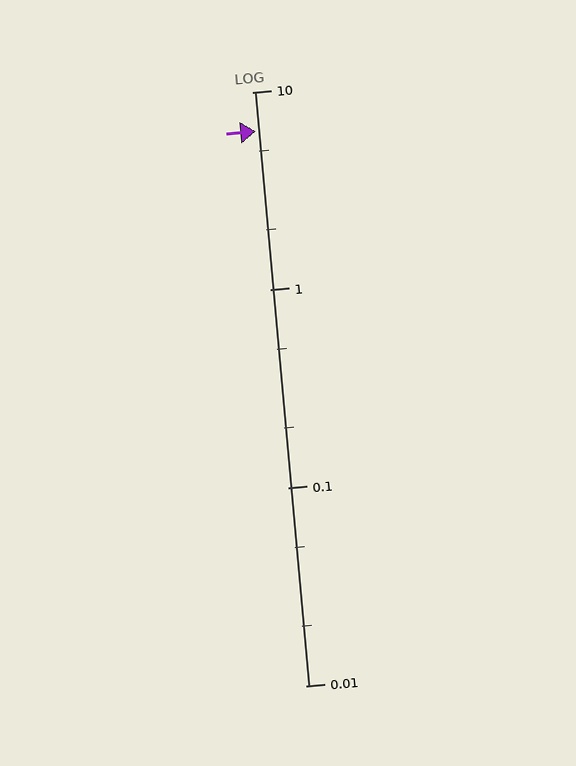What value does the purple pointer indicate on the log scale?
The pointer indicates approximately 6.3.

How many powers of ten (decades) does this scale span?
The scale spans 3 decades, from 0.01 to 10.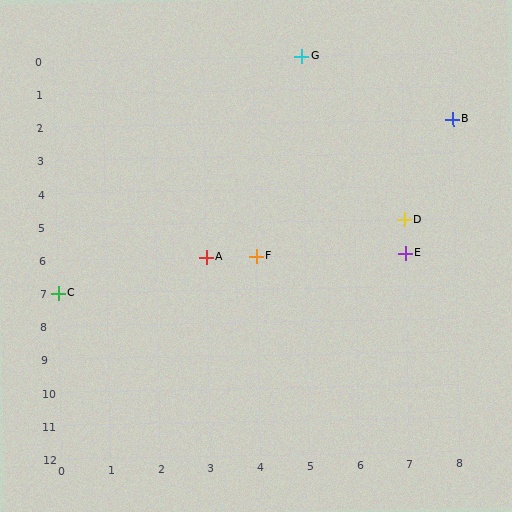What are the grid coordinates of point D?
Point D is at grid coordinates (7, 5).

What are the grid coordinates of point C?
Point C is at grid coordinates (0, 7).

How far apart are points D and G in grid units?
Points D and G are 2 columns and 5 rows apart (about 5.4 grid units diagonally).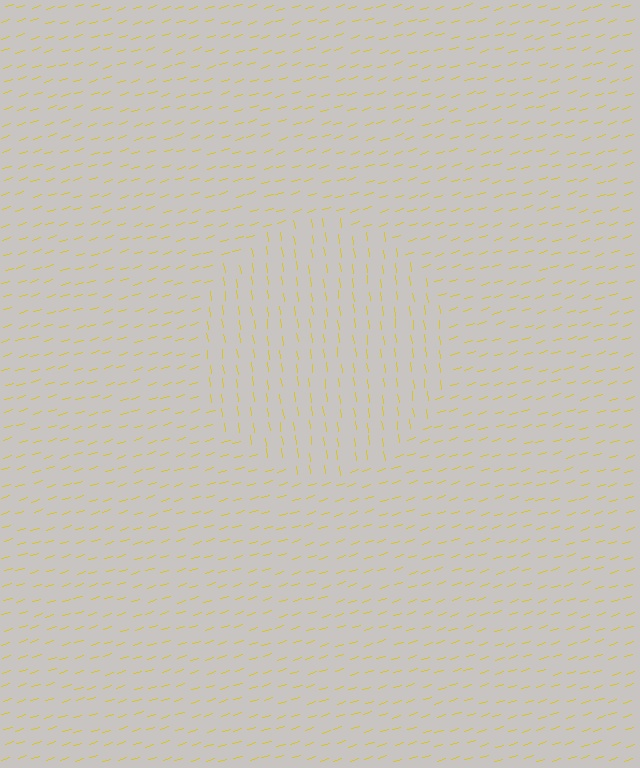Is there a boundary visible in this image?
Yes, there is a texture boundary formed by a change in line orientation.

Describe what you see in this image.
The image is filled with small yellow line segments. A circle region in the image has lines oriented differently from the surrounding lines, creating a visible texture boundary.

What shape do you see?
I see a circle.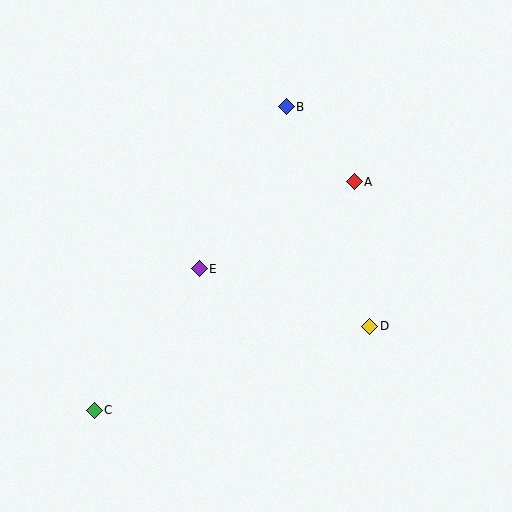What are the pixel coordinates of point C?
Point C is at (94, 410).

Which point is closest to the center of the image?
Point E at (199, 269) is closest to the center.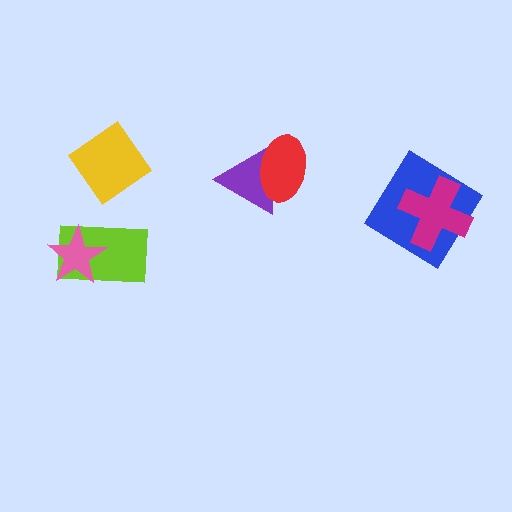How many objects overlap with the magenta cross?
1 object overlaps with the magenta cross.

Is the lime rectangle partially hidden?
Yes, it is partially covered by another shape.